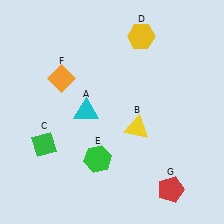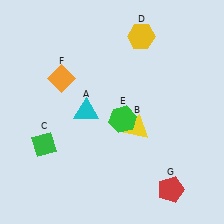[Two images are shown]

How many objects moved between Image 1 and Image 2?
1 object moved between the two images.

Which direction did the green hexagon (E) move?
The green hexagon (E) moved up.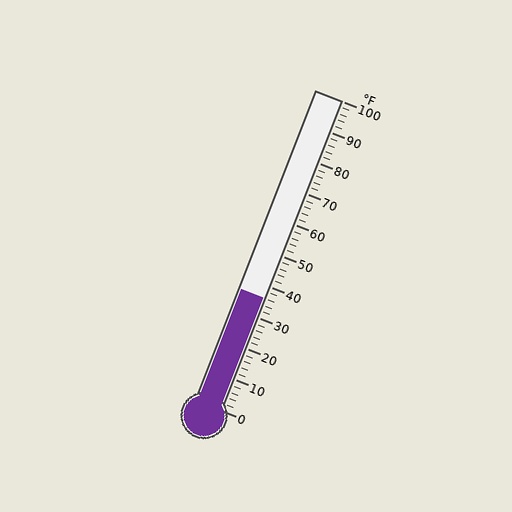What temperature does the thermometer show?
The thermometer shows approximately 36°F.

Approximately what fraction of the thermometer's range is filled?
The thermometer is filled to approximately 35% of its range.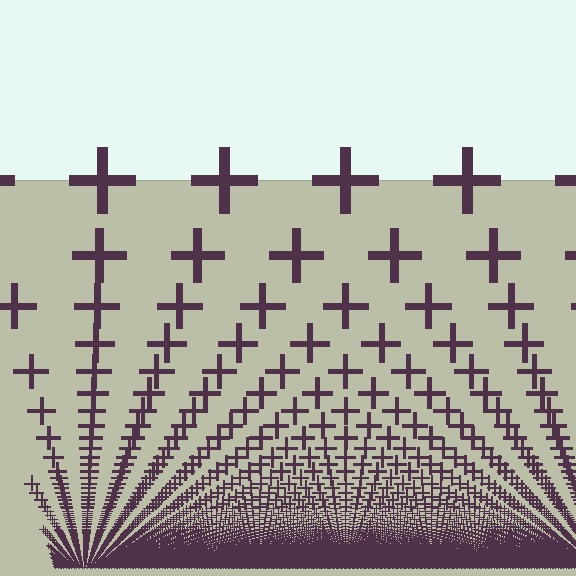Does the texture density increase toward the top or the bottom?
Density increases toward the bottom.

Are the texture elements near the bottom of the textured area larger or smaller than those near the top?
Smaller. The gradient is inverted — elements near the bottom are smaller and denser.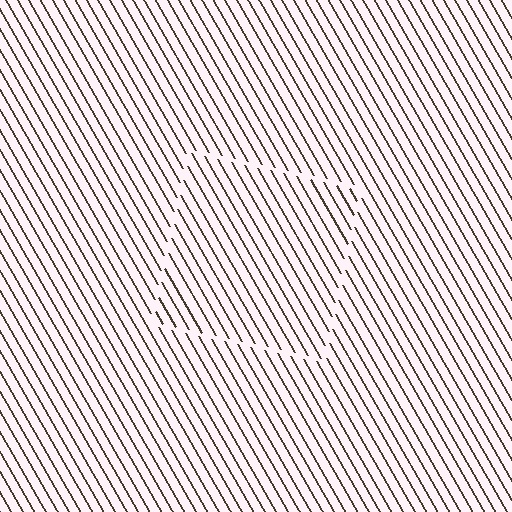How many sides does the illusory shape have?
4 sides — the line-ends trace a square.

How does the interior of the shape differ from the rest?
The interior of the shape contains the same grating, shifted by half a period — the contour is defined by the phase discontinuity where line-ends from the inner and outer gratings abut.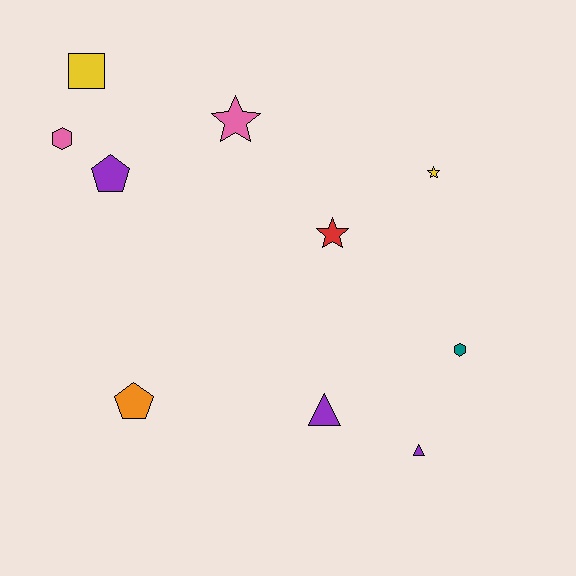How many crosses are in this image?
There are no crosses.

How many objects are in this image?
There are 10 objects.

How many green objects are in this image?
There are no green objects.